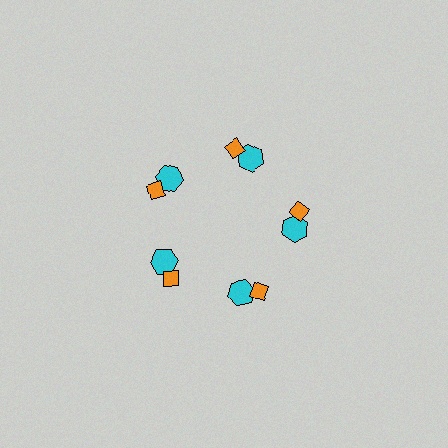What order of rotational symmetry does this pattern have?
This pattern has 5-fold rotational symmetry.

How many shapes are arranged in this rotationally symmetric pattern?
There are 10 shapes, arranged in 5 groups of 2.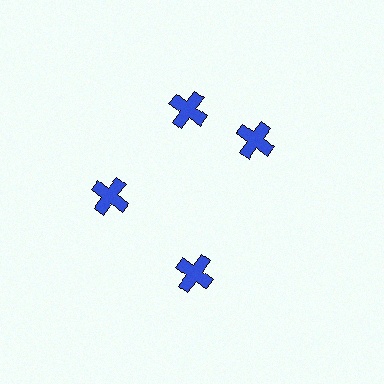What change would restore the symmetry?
The symmetry would be restored by rotating it back into even spacing with its neighbors so that all 4 crosses sit at equal angles and equal distance from the center.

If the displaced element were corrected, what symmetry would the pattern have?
It would have 4-fold rotational symmetry — the pattern would map onto itself every 90 degrees.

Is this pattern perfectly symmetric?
No. The 4 blue crosses are arranged in a ring, but one element near the 3 o'clock position is rotated out of alignment along the ring, breaking the 4-fold rotational symmetry.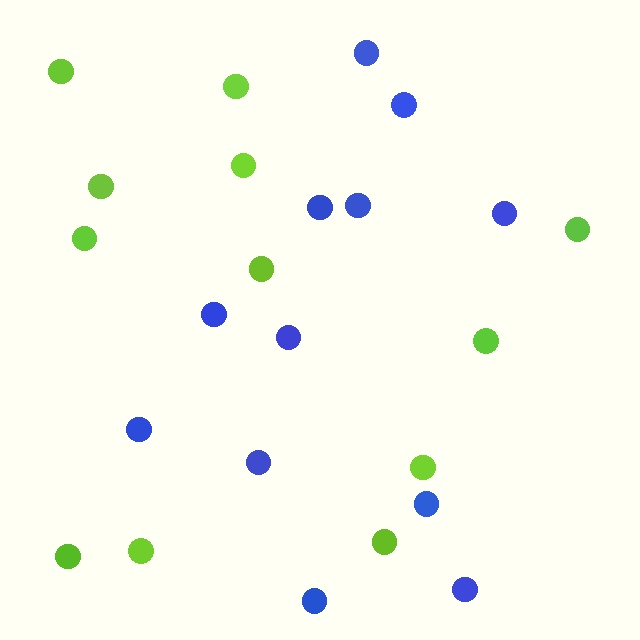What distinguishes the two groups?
There are 2 groups: one group of blue circles (12) and one group of lime circles (12).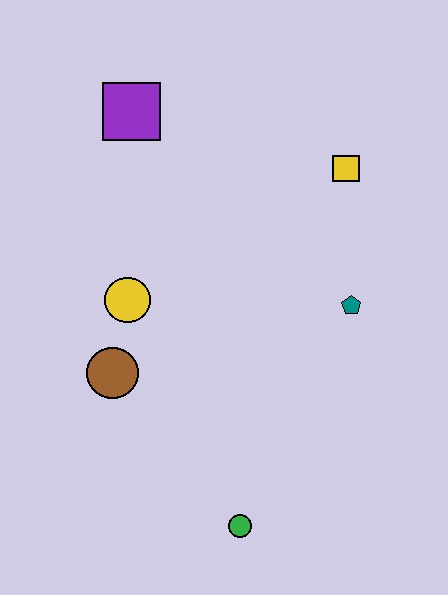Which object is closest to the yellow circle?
The brown circle is closest to the yellow circle.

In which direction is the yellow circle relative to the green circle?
The yellow circle is above the green circle.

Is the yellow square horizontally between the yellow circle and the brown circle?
No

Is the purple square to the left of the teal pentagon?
Yes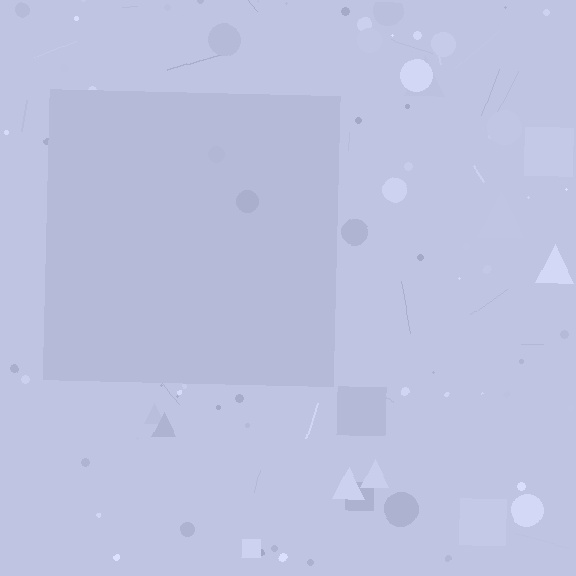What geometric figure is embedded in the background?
A square is embedded in the background.